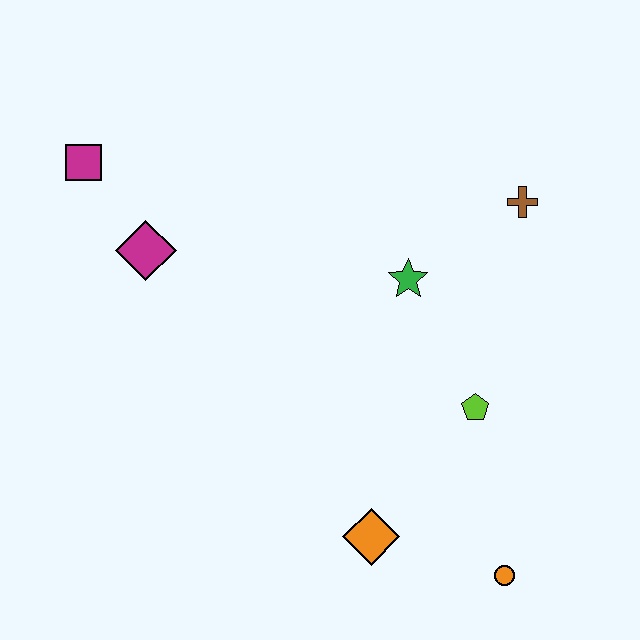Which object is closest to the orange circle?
The orange diamond is closest to the orange circle.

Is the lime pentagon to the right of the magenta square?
Yes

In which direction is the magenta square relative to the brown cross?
The magenta square is to the left of the brown cross.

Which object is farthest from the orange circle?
The magenta square is farthest from the orange circle.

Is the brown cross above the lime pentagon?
Yes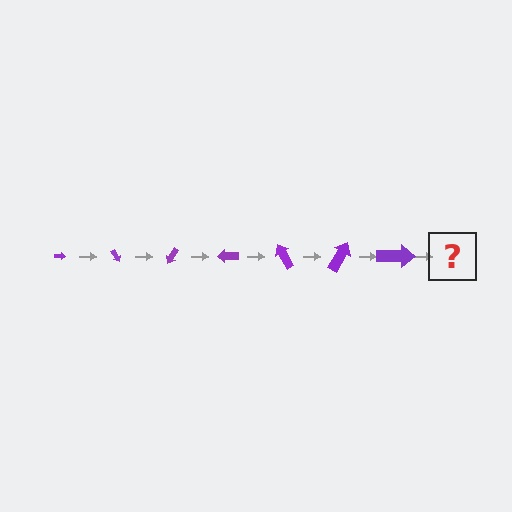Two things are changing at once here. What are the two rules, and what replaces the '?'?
The two rules are that the arrow grows larger each step and it rotates 60 degrees each step. The '?' should be an arrow, larger than the previous one and rotated 420 degrees from the start.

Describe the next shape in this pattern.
It should be an arrow, larger than the previous one and rotated 420 degrees from the start.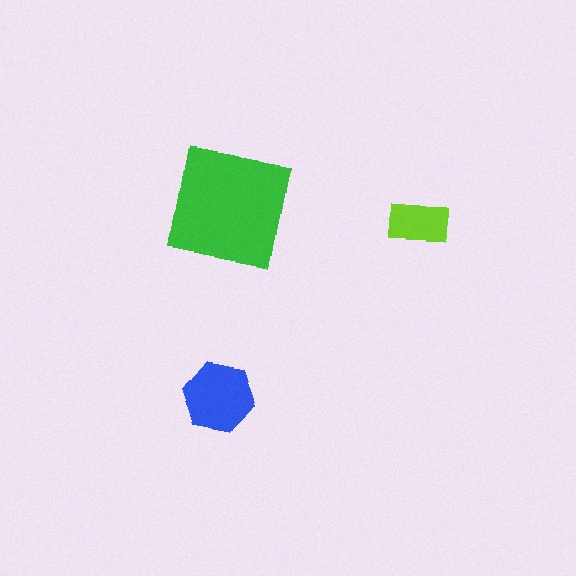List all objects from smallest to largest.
The lime rectangle, the blue hexagon, the green square.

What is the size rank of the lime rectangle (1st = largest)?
3rd.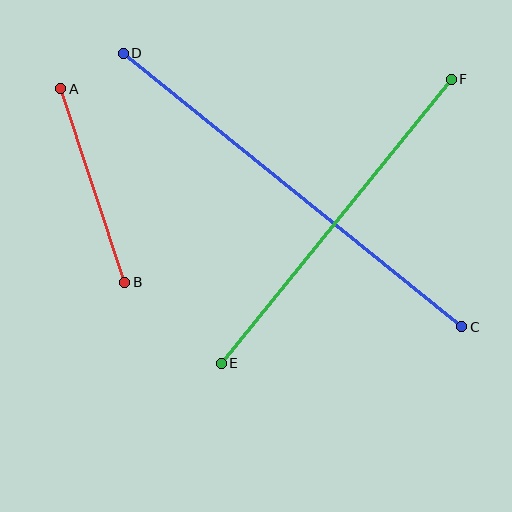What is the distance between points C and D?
The distance is approximately 435 pixels.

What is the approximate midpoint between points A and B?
The midpoint is at approximately (93, 186) pixels.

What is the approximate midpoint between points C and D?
The midpoint is at approximately (292, 190) pixels.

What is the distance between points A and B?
The distance is approximately 204 pixels.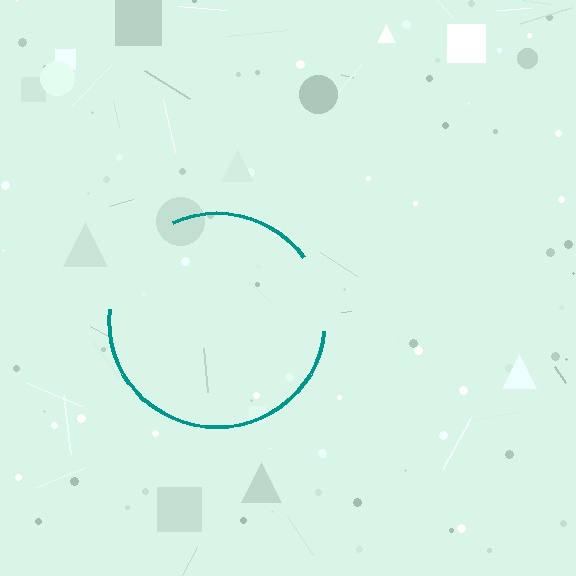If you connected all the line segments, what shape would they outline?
They would outline a circle.